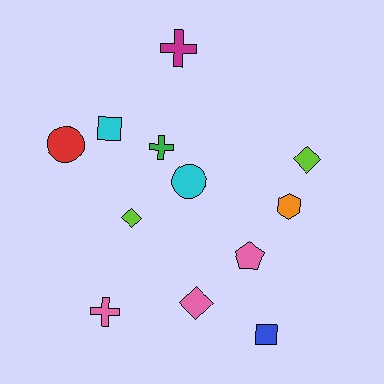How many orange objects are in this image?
There is 1 orange object.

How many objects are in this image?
There are 12 objects.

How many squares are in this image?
There are 2 squares.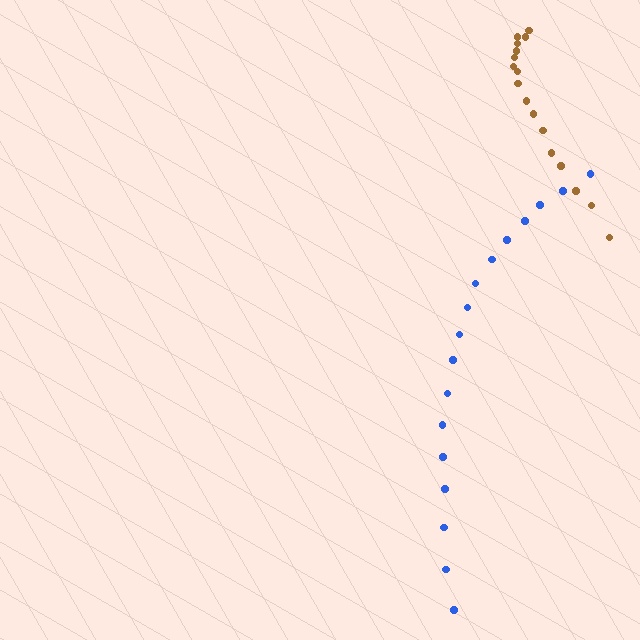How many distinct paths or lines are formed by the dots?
There are 2 distinct paths.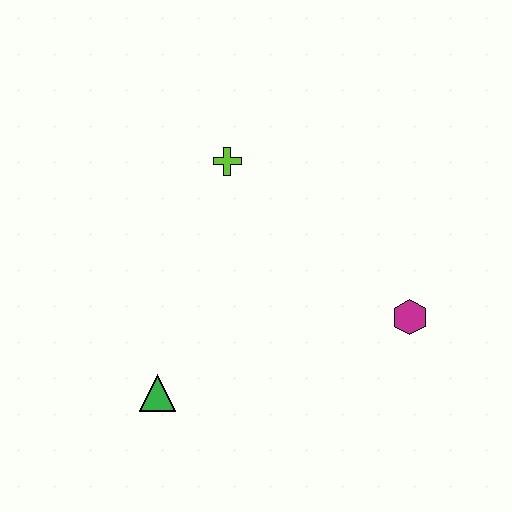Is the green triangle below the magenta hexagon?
Yes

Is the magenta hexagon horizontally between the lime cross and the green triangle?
No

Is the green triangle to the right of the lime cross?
No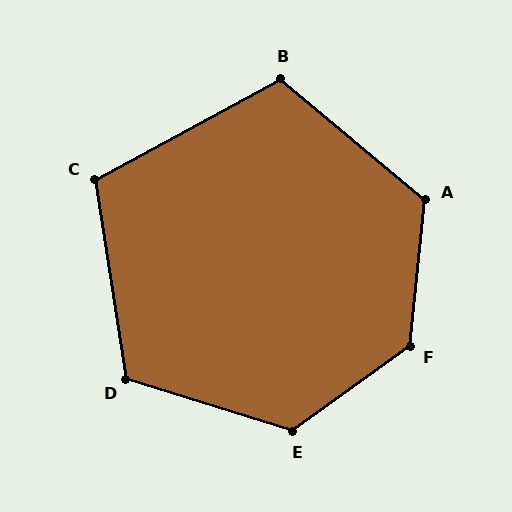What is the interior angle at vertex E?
Approximately 127 degrees (obtuse).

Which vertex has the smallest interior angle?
C, at approximately 109 degrees.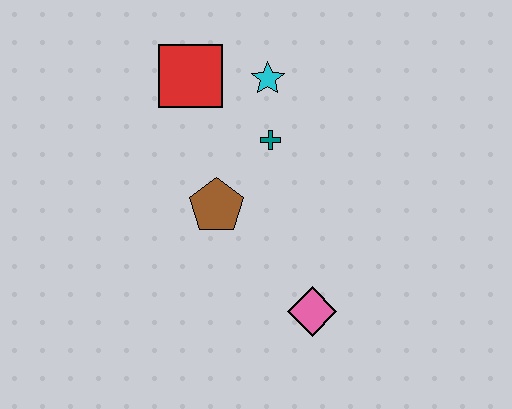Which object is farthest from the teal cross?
The pink diamond is farthest from the teal cross.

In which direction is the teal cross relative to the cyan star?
The teal cross is below the cyan star.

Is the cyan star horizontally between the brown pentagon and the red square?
No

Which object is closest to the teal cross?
The cyan star is closest to the teal cross.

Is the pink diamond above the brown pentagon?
No